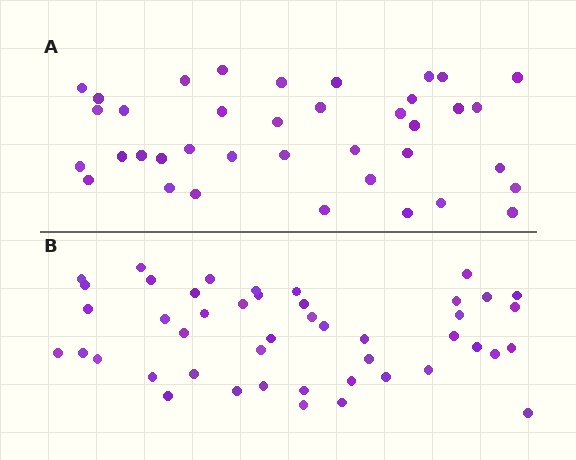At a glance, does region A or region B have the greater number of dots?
Region B (the bottom region) has more dots.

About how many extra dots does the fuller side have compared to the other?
Region B has roughly 8 or so more dots than region A.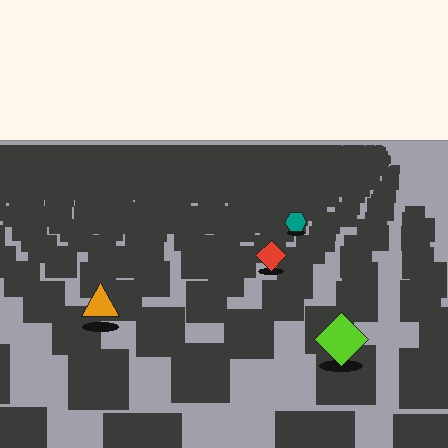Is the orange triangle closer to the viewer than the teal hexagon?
Yes. The orange triangle is closer — you can tell from the texture gradient: the ground texture is coarser near it.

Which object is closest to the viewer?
The lime diamond is closest. The texture marks near it are larger and more spread out.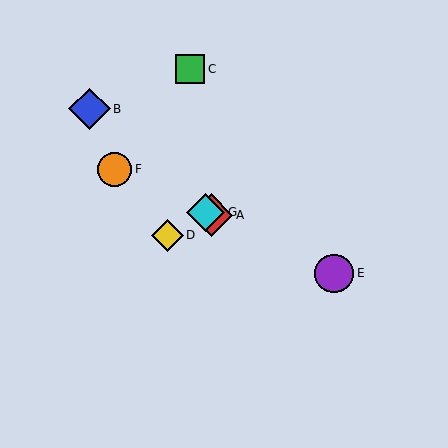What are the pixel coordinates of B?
Object B is at (89, 109).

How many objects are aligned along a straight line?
4 objects (A, E, F, G) are aligned along a straight line.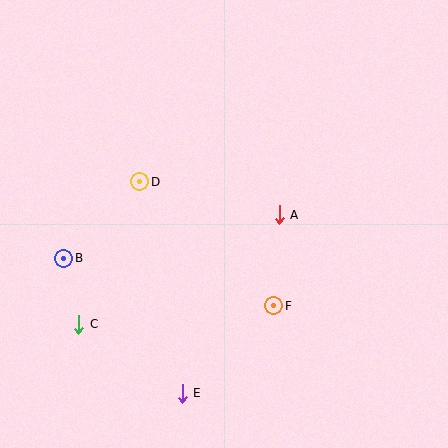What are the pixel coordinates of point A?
Point A is at (279, 215).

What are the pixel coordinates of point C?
Point C is at (79, 324).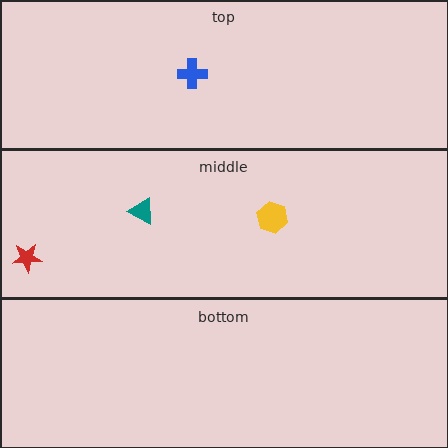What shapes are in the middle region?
The teal triangle, the red star, the yellow hexagon.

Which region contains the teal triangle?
The middle region.